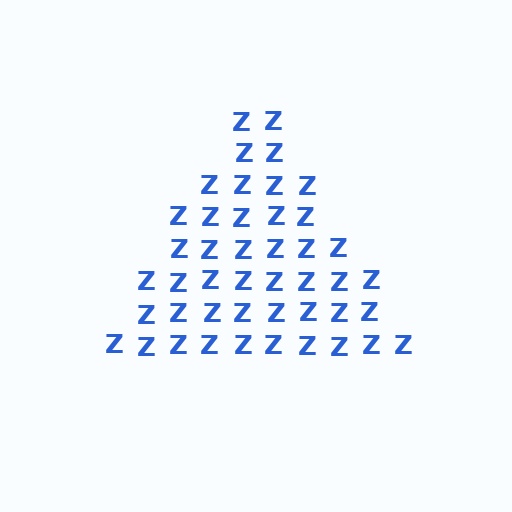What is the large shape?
The large shape is a triangle.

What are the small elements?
The small elements are letter Z's.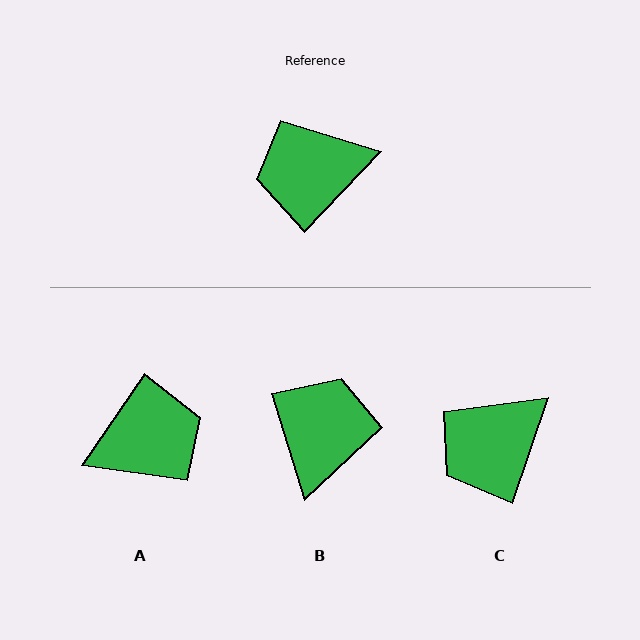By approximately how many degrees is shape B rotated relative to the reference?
Approximately 119 degrees clockwise.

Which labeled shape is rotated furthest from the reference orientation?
A, about 171 degrees away.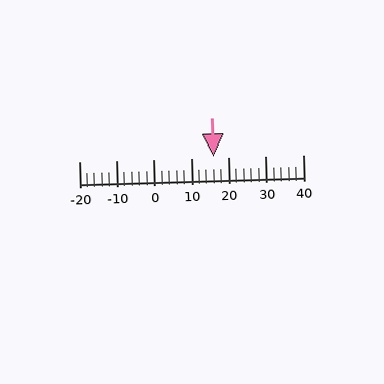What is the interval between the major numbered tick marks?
The major tick marks are spaced 10 units apart.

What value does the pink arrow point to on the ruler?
The pink arrow points to approximately 16.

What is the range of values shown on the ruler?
The ruler shows values from -20 to 40.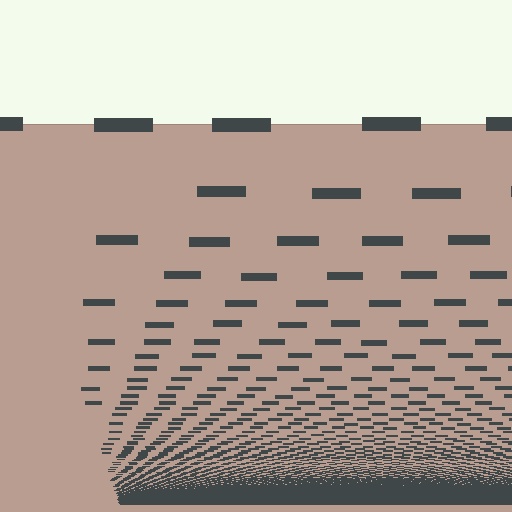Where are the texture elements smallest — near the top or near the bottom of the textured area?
Near the bottom.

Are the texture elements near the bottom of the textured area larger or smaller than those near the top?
Smaller. The gradient is inverted — elements near the bottom are smaller and denser.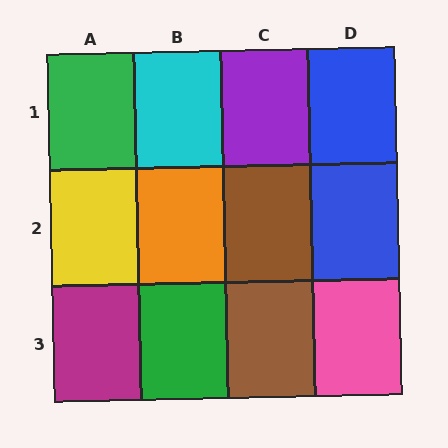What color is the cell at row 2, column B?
Orange.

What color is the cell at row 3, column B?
Green.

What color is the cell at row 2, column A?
Yellow.